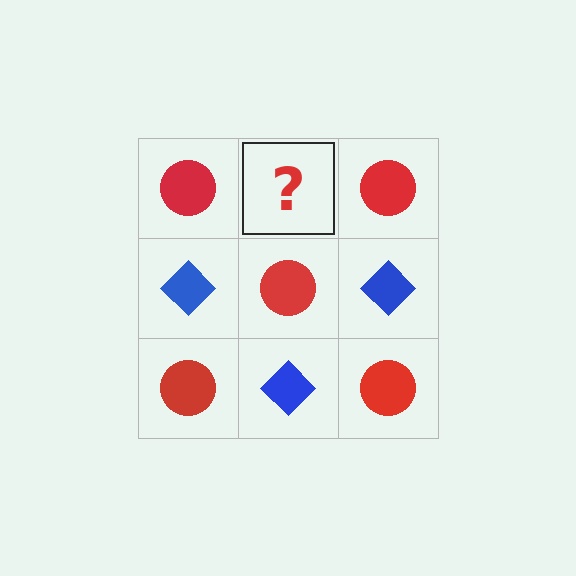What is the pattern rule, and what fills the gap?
The rule is that it alternates red circle and blue diamond in a checkerboard pattern. The gap should be filled with a blue diamond.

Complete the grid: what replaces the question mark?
The question mark should be replaced with a blue diamond.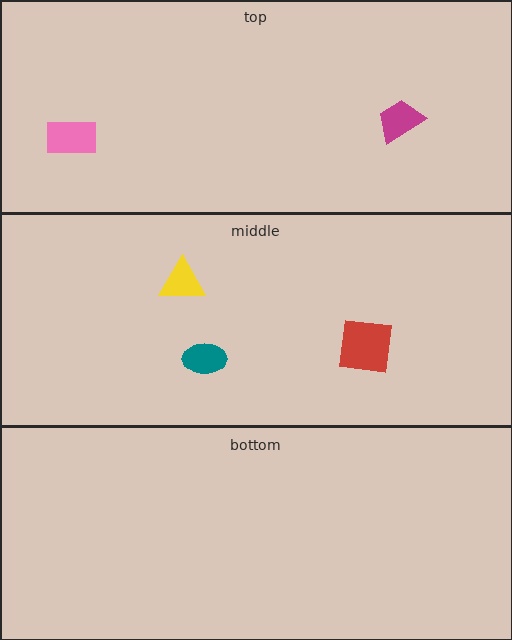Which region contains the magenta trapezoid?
The top region.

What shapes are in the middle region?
The teal ellipse, the yellow triangle, the red square.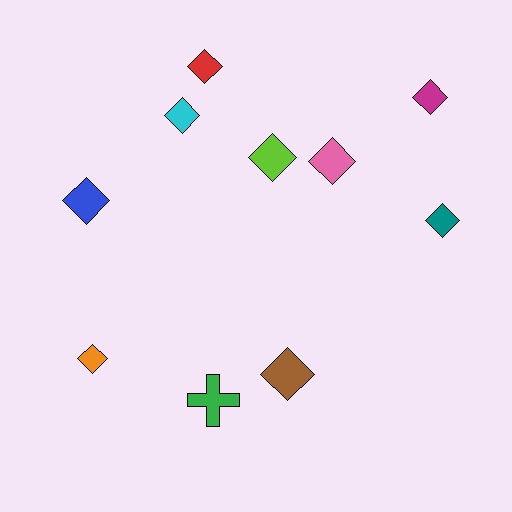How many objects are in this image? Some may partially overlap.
There are 10 objects.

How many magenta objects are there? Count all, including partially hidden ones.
There is 1 magenta object.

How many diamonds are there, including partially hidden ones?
There are 9 diamonds.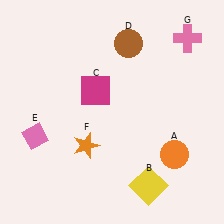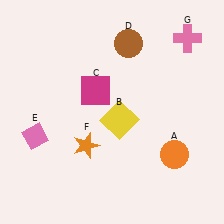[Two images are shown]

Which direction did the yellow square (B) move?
The yellow square (B) moved up.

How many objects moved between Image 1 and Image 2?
1 object moved between the two images.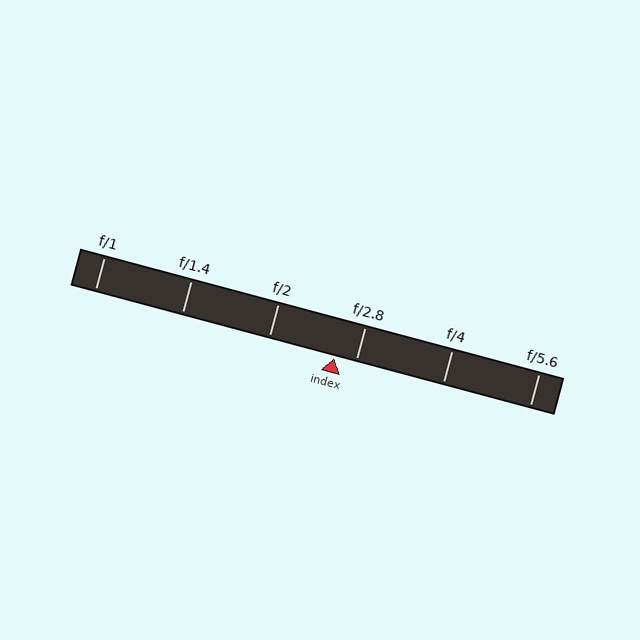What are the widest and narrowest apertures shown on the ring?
The widest aperture shown is f/1 and the narrowest is f/5.6.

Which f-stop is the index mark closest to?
The index mark is closest to f/2.8.